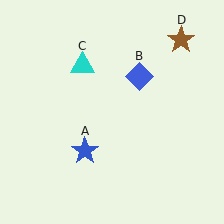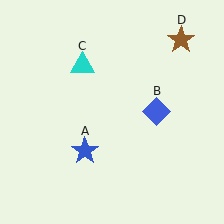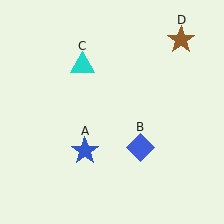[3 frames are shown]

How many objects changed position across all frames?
1 object changed position: blue diamond (object B).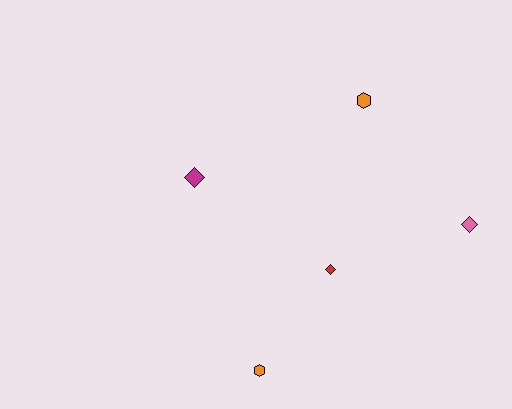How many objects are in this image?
There are 5 objects.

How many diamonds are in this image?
There are 3 diamonds.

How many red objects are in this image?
There is 1 red object.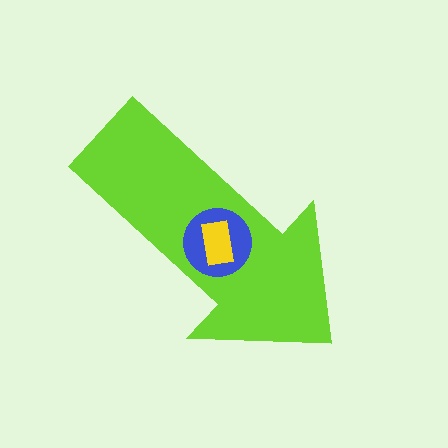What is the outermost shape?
The lime arrow.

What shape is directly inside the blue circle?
The yellow rectangle.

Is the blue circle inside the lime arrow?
Yes.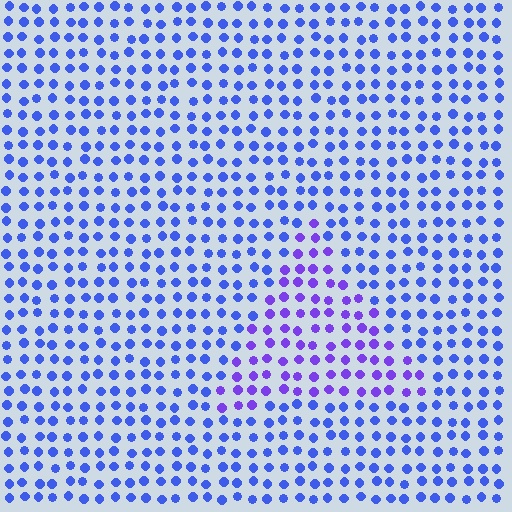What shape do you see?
I see a triangle.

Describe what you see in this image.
The image is filled with small blue elements in a uniform arrangement. A triangle-shaped region is visible where the elements are tinted to a slightly different hue, forming a subtle color boundary.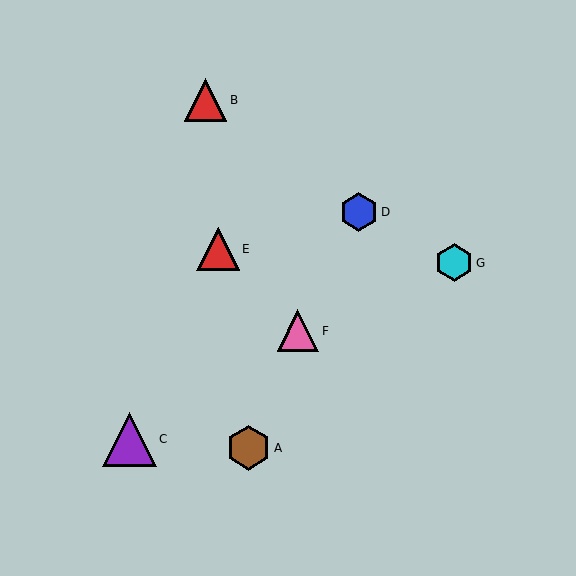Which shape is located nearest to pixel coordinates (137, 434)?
The purple triangle (labeled C) at (129, 439) is nearest to that location.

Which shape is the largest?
The purple triangle (labeled C) is the largest.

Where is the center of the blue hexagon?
The center of the blue hexagon is at (359, 212).